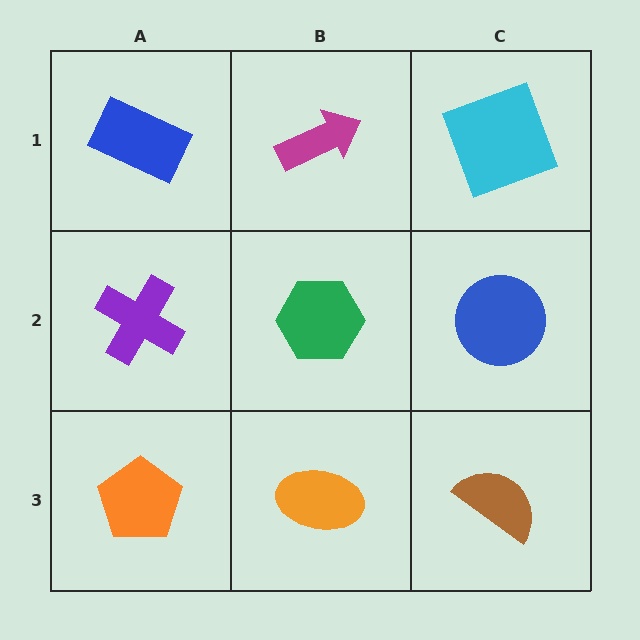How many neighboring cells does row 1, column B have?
3.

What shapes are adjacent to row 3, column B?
A green hexagon (row 2, column B), an orange pentagon (row 3, column A), a brown semicircle (row 3, column C).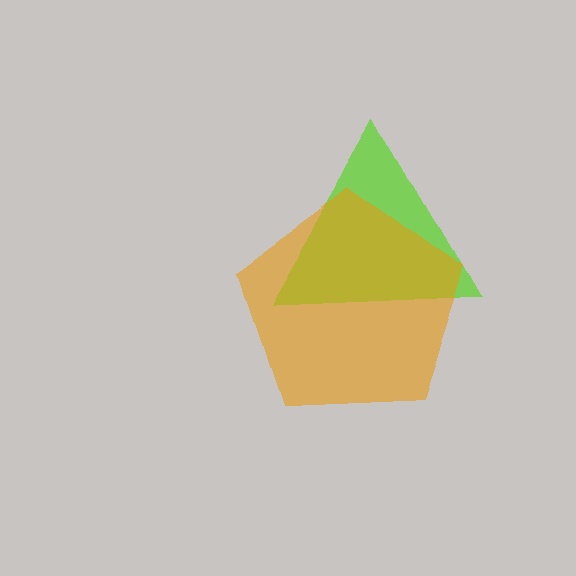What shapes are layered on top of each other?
The layered shapes are: a lime triangle, an orange pentagon.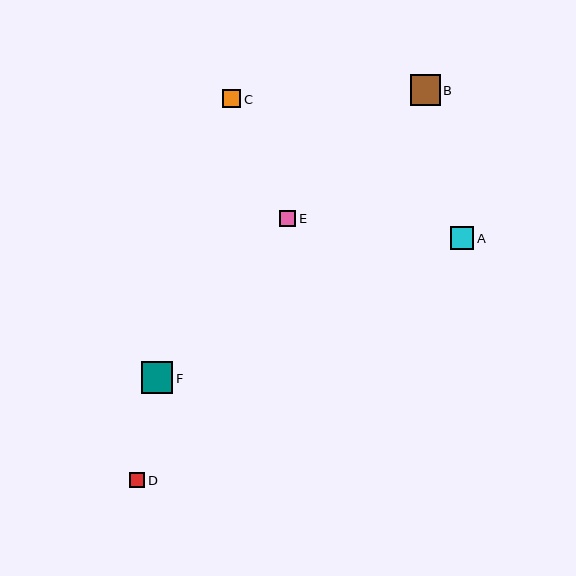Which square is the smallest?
Square D is the smallest with a size of approximately 16 pixels.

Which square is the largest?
Square F is the largest with a size of approximately 31 pixels.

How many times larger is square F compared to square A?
Square F is approximately 1.4 times the size of square A.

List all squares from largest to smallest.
From largest to smallest: F, B, A, C, E, D.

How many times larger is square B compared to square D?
Square B is approximately 1.9 times the size of square D.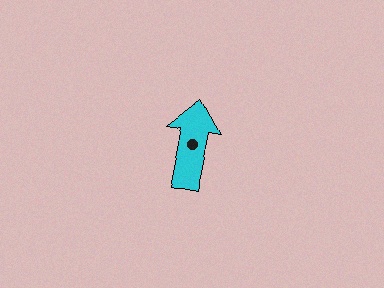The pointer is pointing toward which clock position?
Roughly 12 o'clock.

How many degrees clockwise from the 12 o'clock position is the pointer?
Approximately 11 degrees.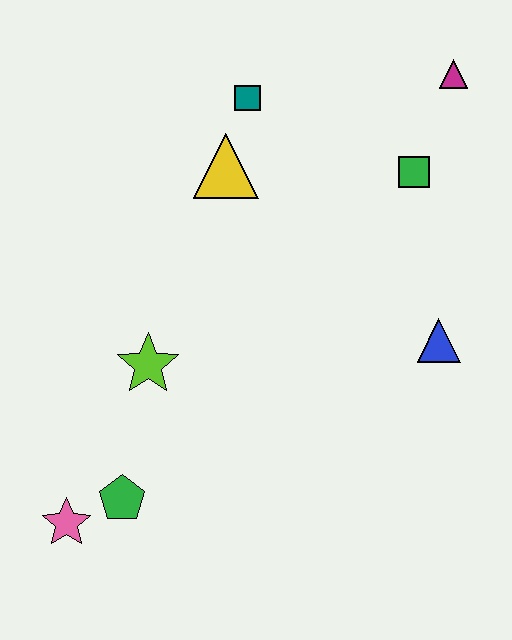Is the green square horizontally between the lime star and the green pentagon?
No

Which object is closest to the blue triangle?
The green square is closest to the blue triangle.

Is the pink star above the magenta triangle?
No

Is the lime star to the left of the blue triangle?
Yes